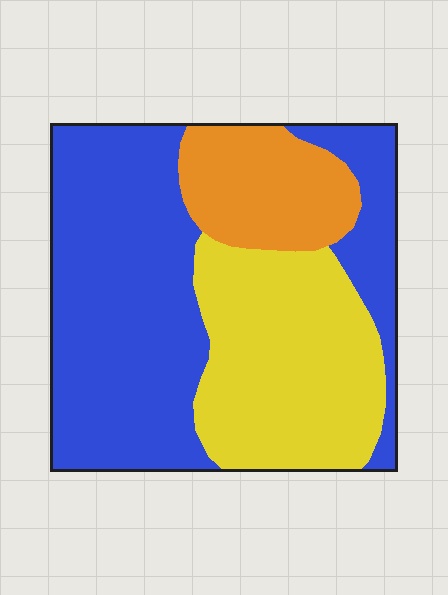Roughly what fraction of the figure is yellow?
Yellow takes up about one third (1/3) of the figure.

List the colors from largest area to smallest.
From largest to smallest: blue, yellow, orange.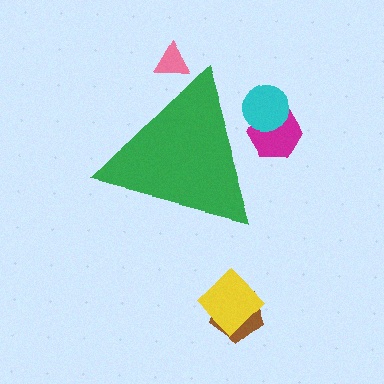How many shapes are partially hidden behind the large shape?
3 shapes are partially hidden.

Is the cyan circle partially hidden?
Yes, the cyan circle is partially hidden behind the green triangle.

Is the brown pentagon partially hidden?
No, the brown pentagon is fully visible.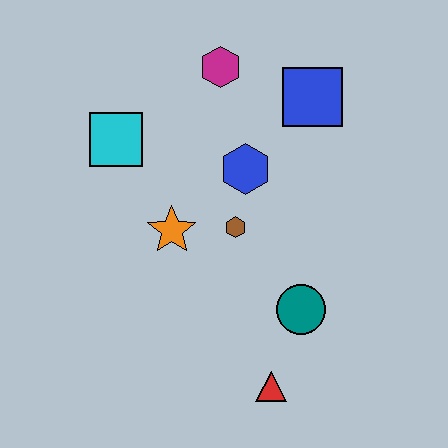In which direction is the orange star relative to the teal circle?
The orange star is to the left of the teal circle.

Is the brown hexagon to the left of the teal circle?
Yes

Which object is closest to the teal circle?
The red triangle is closest to the teal circle.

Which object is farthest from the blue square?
The red triangle is farthest from the blue square.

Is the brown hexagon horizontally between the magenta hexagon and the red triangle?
Yes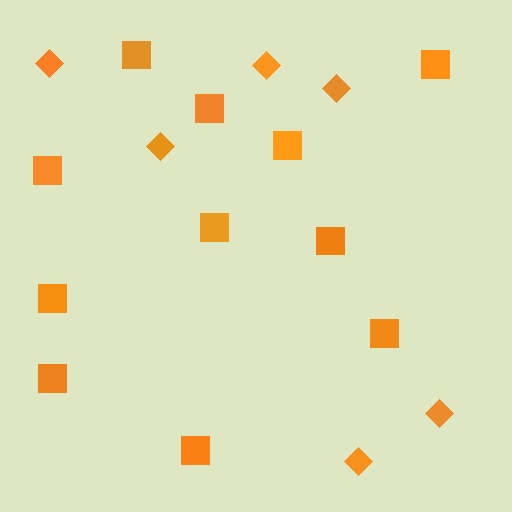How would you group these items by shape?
There are 2 groups: one group of squares (11) and one group of diamonds (6).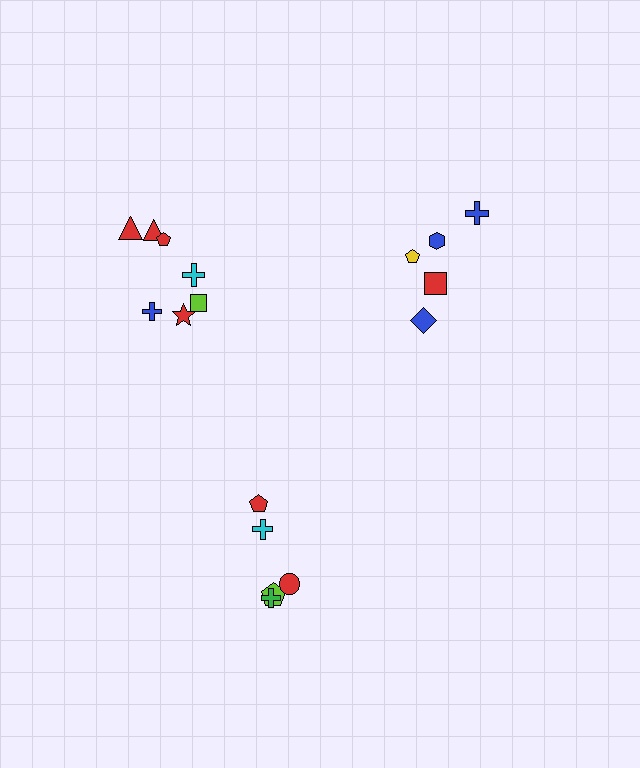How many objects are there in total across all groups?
There are 17 objects.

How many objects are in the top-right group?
There are 5 objects.